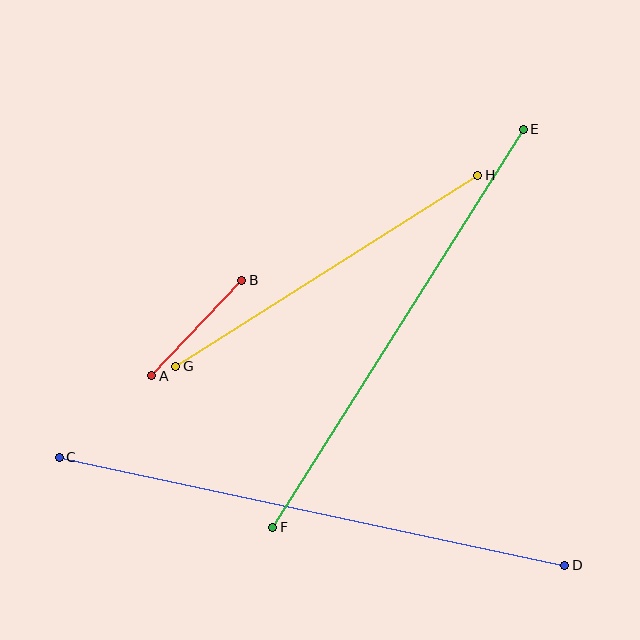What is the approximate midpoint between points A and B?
The midpoint is at approximately (197, 328) pixels.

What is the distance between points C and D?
The distance is approximately 517 pixels.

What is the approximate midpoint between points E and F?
The midpoint is at approximately (398, 328) pixels.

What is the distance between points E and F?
The distance is approximately 470 pixels.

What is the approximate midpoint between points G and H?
The midpoint is at approximately (327, 271) pixels.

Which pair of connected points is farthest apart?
Points C and D are farthest apart.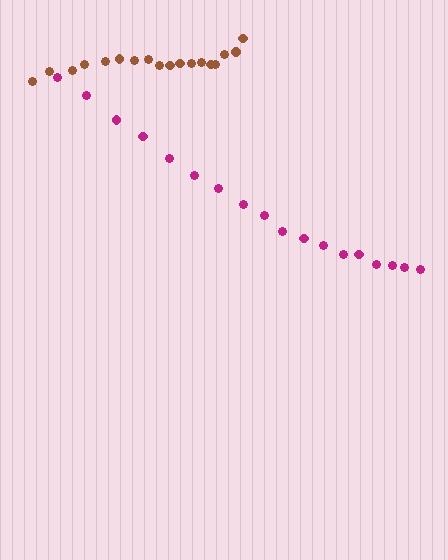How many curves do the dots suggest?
There are 2 distinct paths.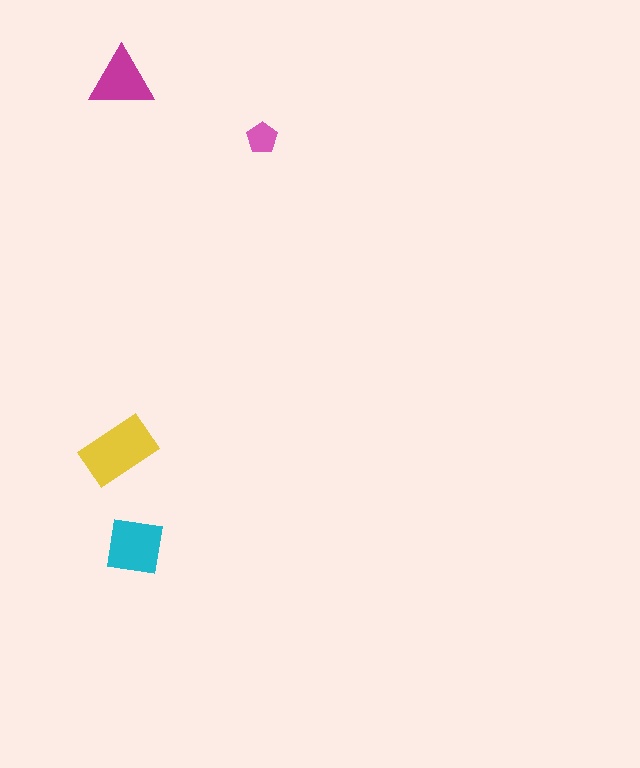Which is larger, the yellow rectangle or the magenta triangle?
The yellow rectangle.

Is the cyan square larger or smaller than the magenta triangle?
Larger.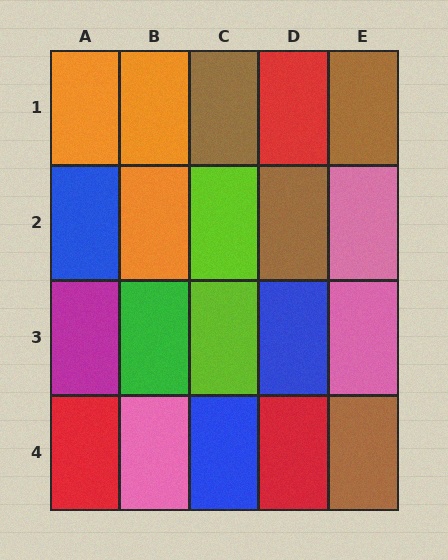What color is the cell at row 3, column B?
Green.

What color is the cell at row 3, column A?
Magenta.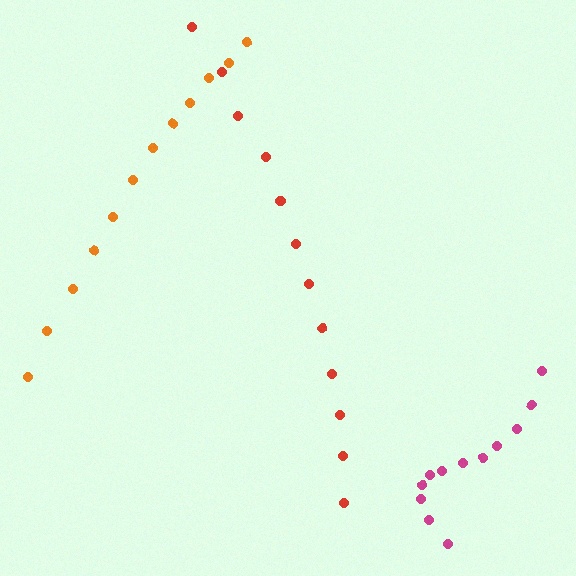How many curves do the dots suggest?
There are 3 distinct paths.